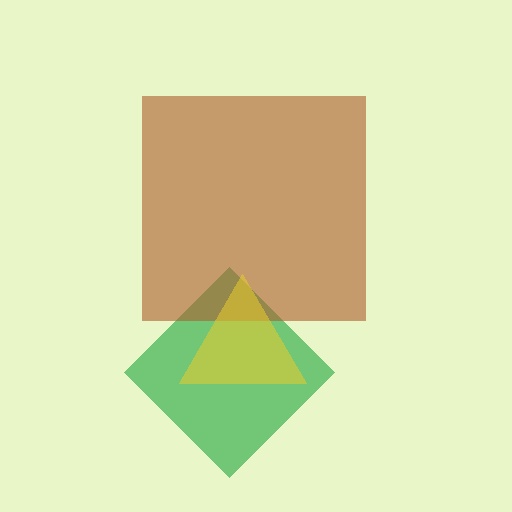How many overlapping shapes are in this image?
There are 3 overlapping shapes in the image.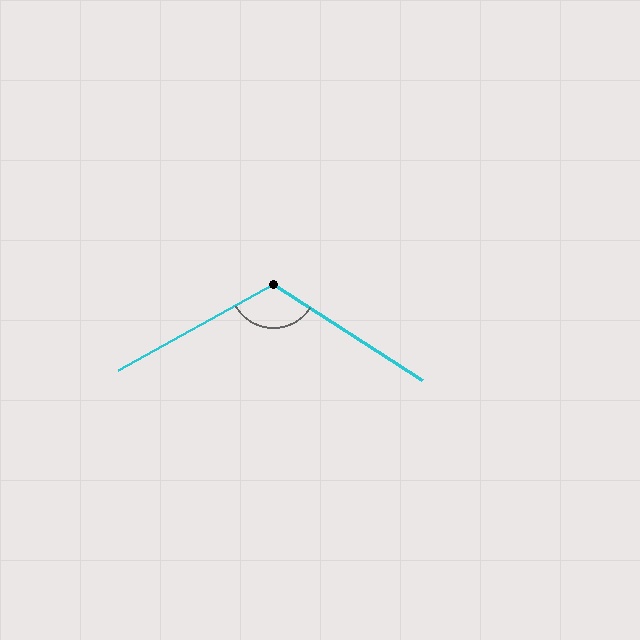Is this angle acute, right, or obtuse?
It is obtuse.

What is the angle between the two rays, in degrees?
Approximately 118 degrees.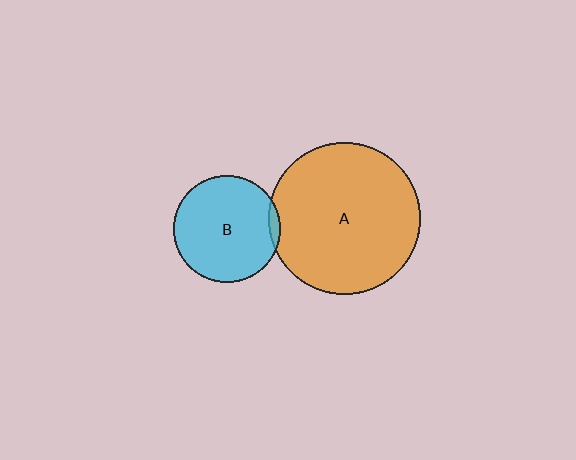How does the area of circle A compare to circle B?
Approximately 2.0 times.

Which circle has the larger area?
Circle A (orange).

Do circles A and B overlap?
Yes.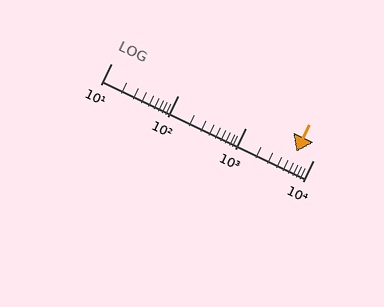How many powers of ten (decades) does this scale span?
The scale spans 3 decades, from 10 to 10000.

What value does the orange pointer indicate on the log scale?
The pointer indicates approximately 5600.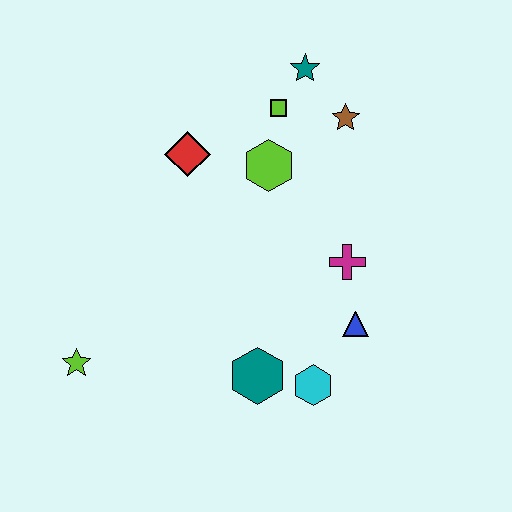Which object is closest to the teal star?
The lime square is closest to the teal star.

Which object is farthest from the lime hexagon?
The lime star is farthest from the lime hexagon.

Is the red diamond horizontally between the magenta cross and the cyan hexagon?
No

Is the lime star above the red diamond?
No